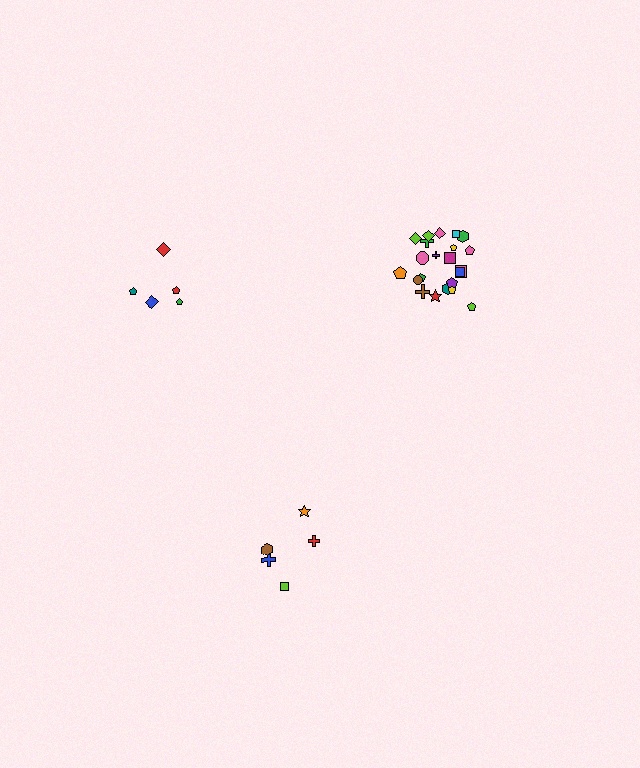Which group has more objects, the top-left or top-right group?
The top-right group.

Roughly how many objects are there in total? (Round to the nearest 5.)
Roughly 30 objects in total.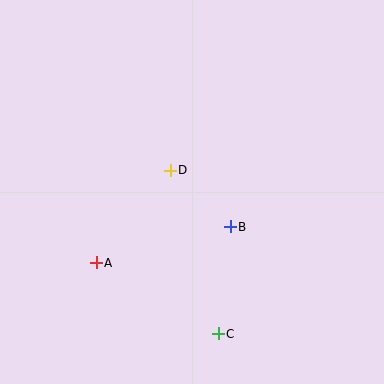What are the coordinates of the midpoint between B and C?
The midpoint between B and C is at (224, 280).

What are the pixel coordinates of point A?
Point A is at (96, 263).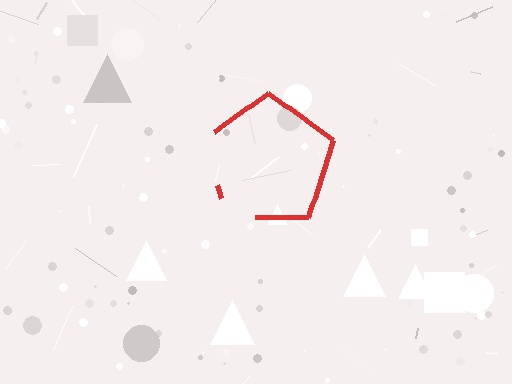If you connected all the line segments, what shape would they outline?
They would outline a pentagon.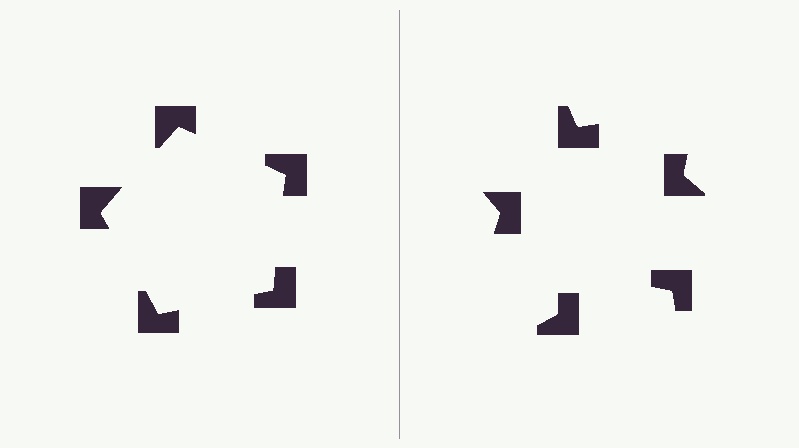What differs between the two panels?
The notched squares are positioned identically on both sides; only the wedge orientations differ. On the left they align to a pentagon; on the right they are misaligned.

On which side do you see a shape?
An illusory pentagon appears on the left side. On the right side the wedge cuts are rotated, so no coherent shape forms.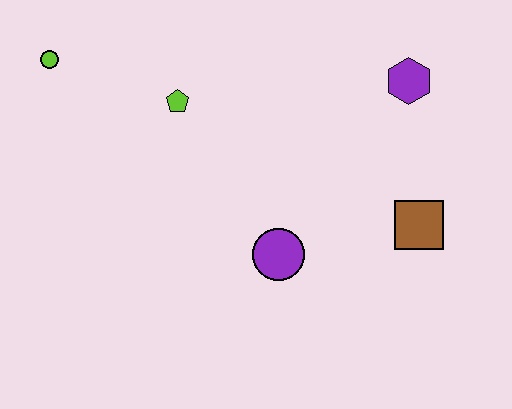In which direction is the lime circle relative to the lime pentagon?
The lime circle is to the left of the lime pentagon.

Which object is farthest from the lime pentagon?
The brown square is farthest from the lime pentagon.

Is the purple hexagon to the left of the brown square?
Yes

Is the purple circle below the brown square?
Yes